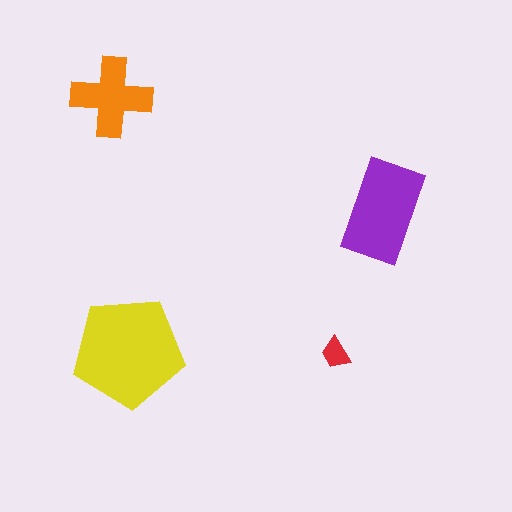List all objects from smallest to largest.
The red trapezoid, the orange cross, the purple rectangle, the yellow pentagon.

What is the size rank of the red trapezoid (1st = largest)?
4th.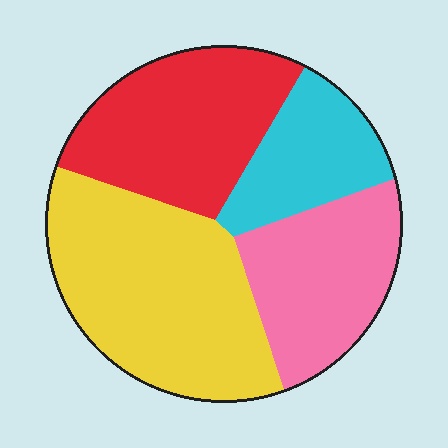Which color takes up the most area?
Yellow, at roughly 35%.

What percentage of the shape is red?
Red takes up between a sixth and a third of the shape.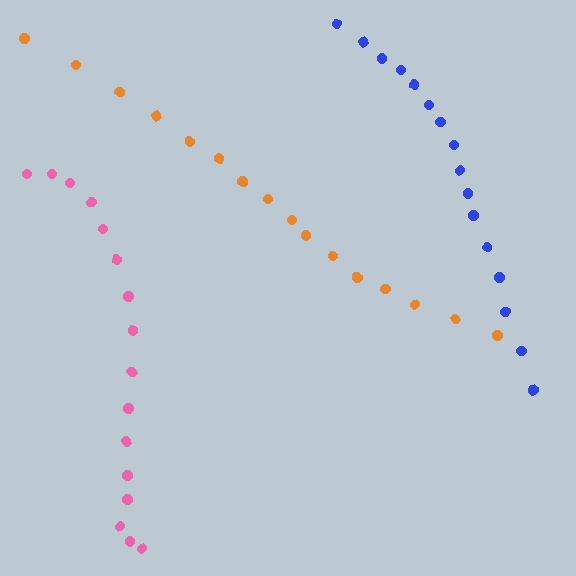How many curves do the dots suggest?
There are 3 distinct paths.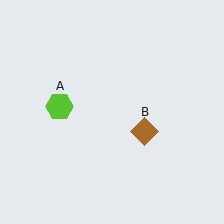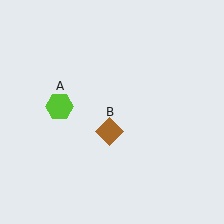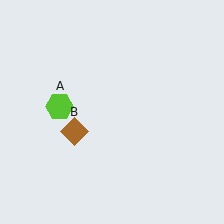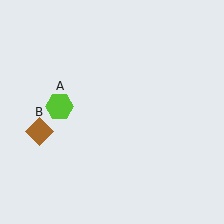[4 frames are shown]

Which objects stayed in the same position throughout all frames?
Lime hexagon (object A) remained stationary.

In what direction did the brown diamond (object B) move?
The brown diamond (object B) moved left.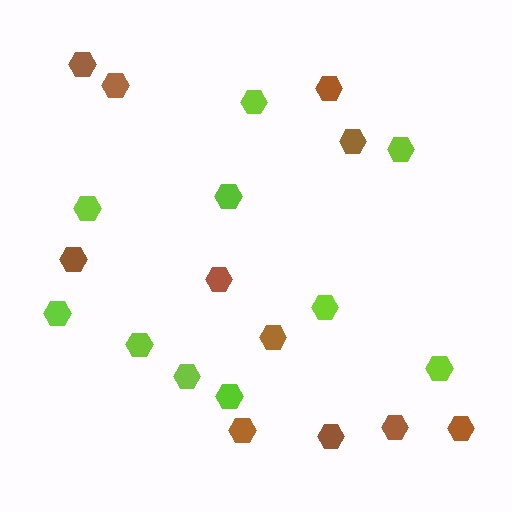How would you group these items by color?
There are 2 groups: one group of brown hexagons (11) and one group of lime hexagons (10).